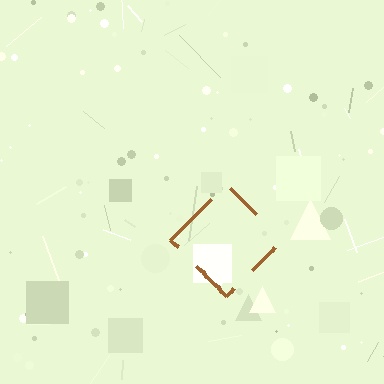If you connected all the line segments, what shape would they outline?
They would outline a diamond.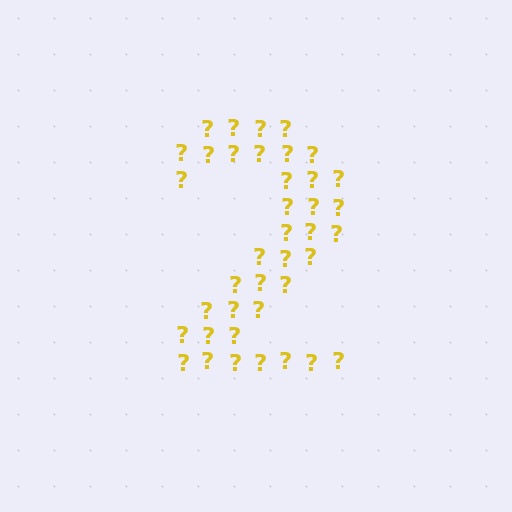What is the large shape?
The large shape is the digit 2.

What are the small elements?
The small elements are question marks.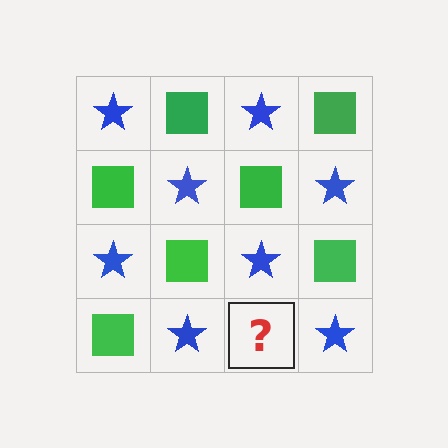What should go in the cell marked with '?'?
The missing cell should contain a green square.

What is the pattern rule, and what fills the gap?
The rule is that it alternates blue star and green square in a checkerboard pattern. The gap should be filled with a green square.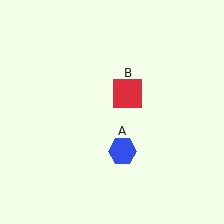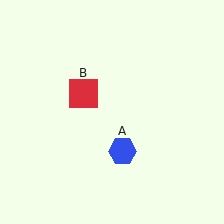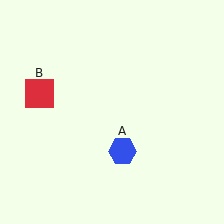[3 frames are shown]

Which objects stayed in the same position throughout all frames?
Blue hexagon (object A) remained stationary.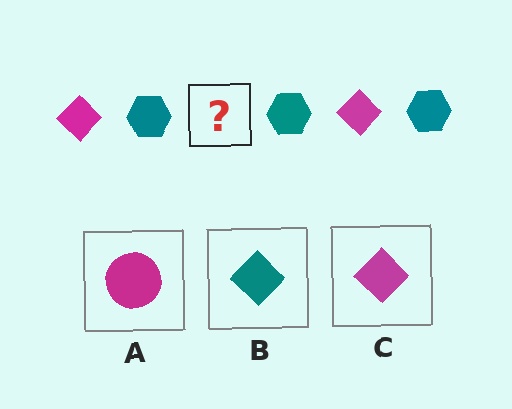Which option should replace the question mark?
Option C.